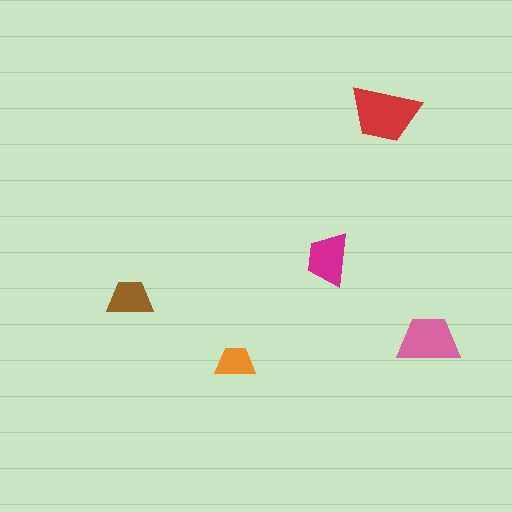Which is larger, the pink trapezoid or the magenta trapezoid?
The pink one.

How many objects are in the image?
There are 5 objects in the image.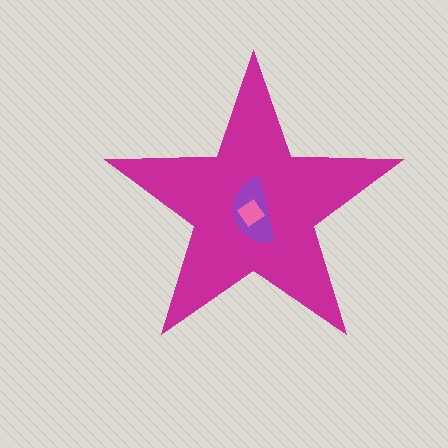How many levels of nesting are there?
3.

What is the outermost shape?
The magenta star.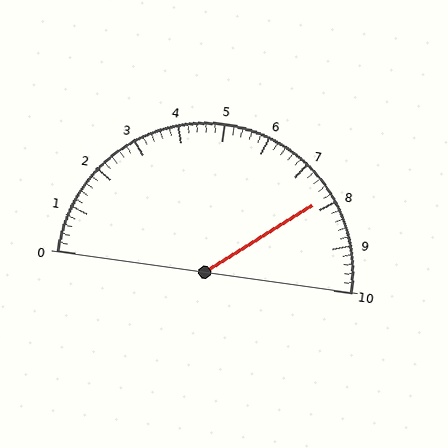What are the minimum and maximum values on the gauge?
The gauge ranges from 0 to 10.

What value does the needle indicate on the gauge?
The needle indicates approximately 7.8.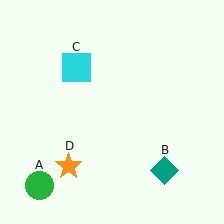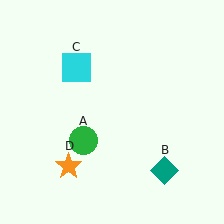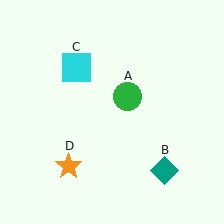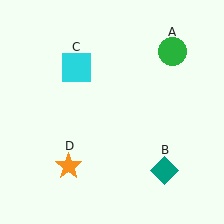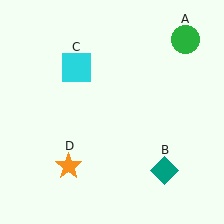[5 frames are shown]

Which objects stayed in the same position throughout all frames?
Teal diamond (object B) and cyan square (object C) and orange star (object D) remained stationary.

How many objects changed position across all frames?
1 object changed position: green circle (object A).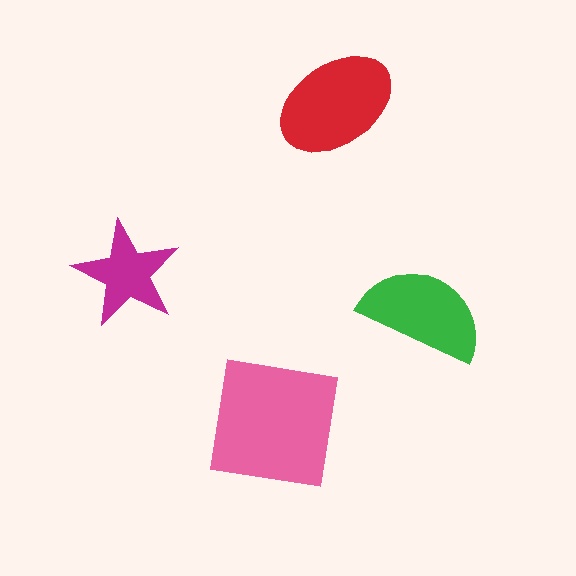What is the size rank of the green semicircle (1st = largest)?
3rd.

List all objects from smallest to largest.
The magenta star, the green semicircle, the red ellipse, the pink square.